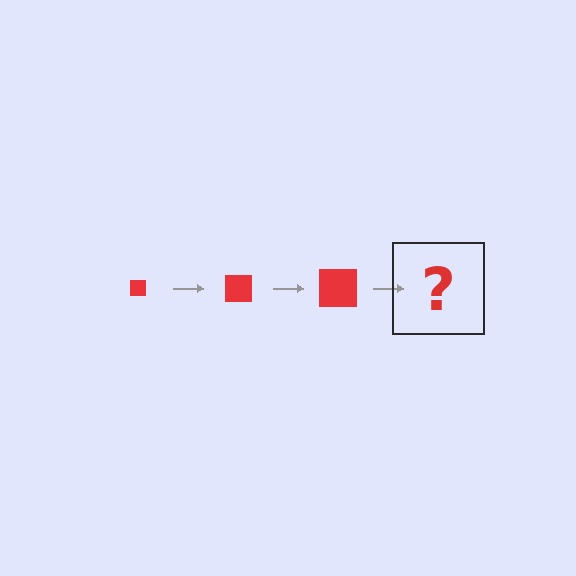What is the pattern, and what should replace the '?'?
The pattern is that the square gets progressively larger each step. The '?' should be a red square, larger than the previous one.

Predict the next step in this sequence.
The next step is a red square, larger than the previous one.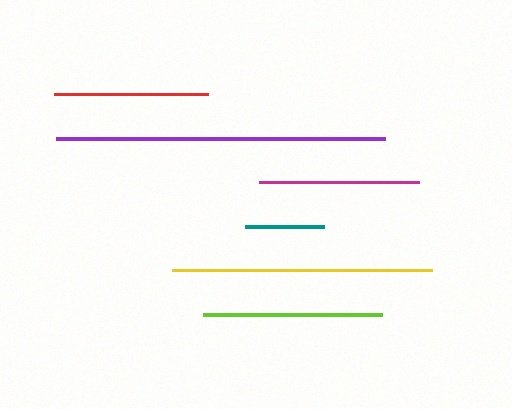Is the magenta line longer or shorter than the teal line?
The magenta line is longer than the teal line.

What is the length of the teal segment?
The teal segment is approximately 79 pixels long.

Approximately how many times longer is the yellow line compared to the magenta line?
The yellow line is approximately 1.6 times the length of the magenta line.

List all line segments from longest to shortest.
From longest to shortest: purple, yellow, lime, magenta, red, teal.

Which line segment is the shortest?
The teal line is the shortest at approximately 79 pixels.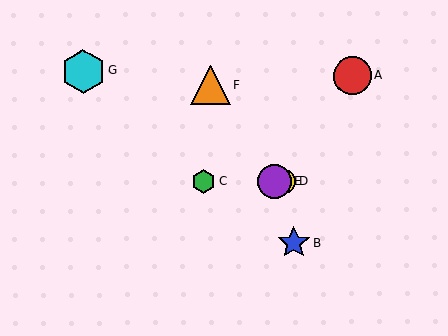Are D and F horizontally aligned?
No, D is at y≈181 and F is at y≈85.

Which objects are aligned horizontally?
Objects C, D, E are aligned horizontally.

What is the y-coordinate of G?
Object G is at y≈71.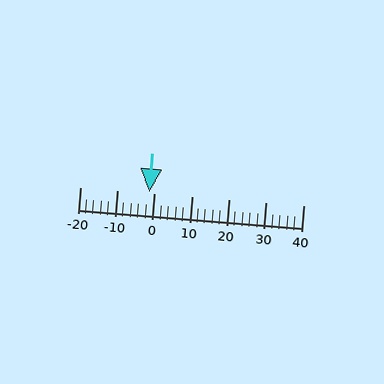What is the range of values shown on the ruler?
The ruler shows values from -20 to 40.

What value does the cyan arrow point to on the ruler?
The cyan arrow points to approximately -1.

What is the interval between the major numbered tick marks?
The major tick marks are spaced 10 units apart.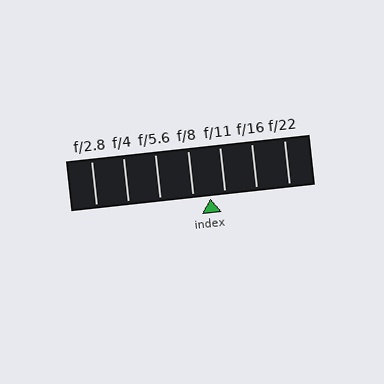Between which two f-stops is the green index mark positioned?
The index mark is between f/8 and f/11.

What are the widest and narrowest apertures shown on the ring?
The widest aperture shown is f/2.8 and the narrowest is f/22.